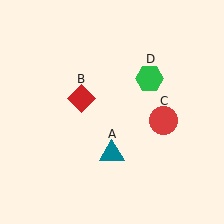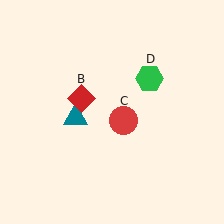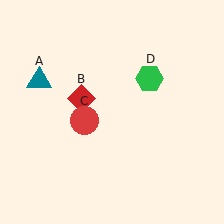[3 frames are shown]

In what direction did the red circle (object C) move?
The red circle (object C) moved left.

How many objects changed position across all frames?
2 objects changed position: teal triangle (object A), red circle (object C).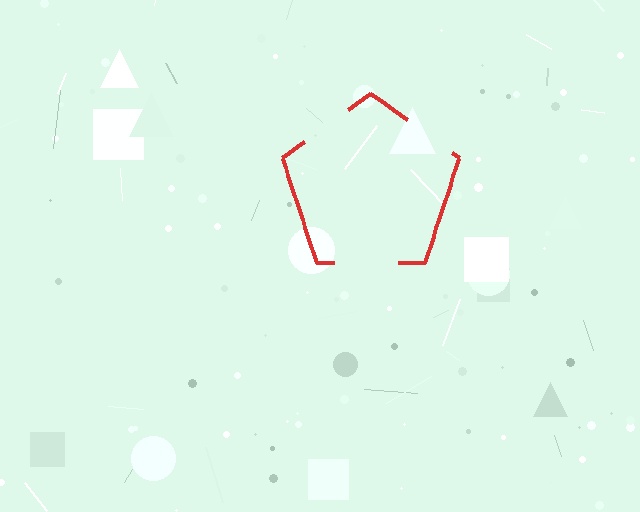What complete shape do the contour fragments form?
The contour fragments form a pentagon.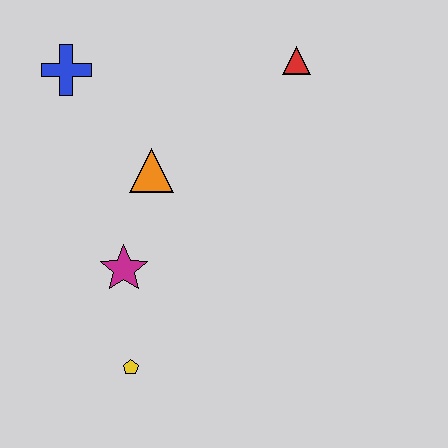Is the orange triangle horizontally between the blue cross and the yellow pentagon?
No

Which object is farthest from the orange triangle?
The yellow pentagon is farthest from the orange triangle.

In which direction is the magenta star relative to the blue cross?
The magenta star is below the blue cross.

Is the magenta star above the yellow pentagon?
Yes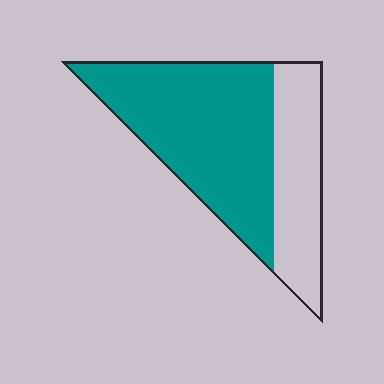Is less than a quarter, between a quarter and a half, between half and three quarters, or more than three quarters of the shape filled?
Between half and three quarters.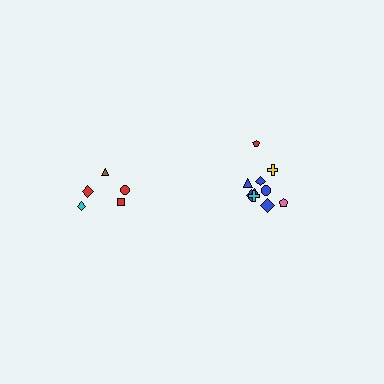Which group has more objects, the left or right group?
The right group.